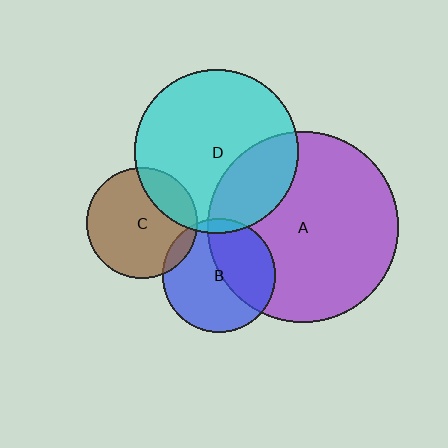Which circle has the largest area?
Circle A (purple).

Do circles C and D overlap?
Yes.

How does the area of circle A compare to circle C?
Approximately 3.0 times.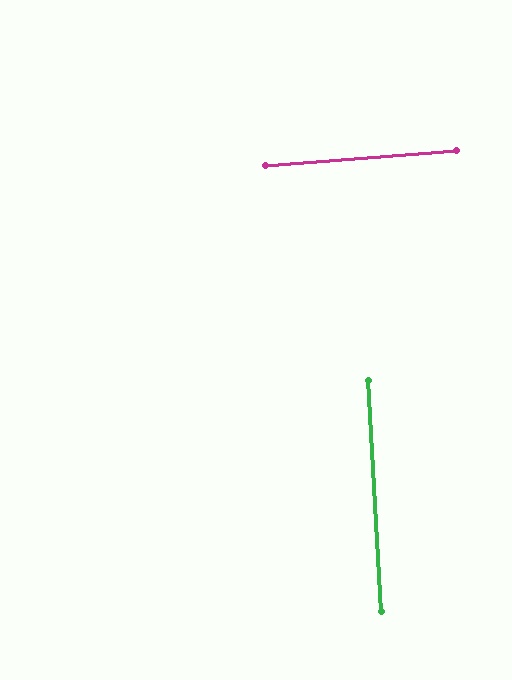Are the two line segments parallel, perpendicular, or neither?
Perpendicular — they meet at approximately 89°.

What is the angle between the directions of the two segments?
Approximately 89 degrees.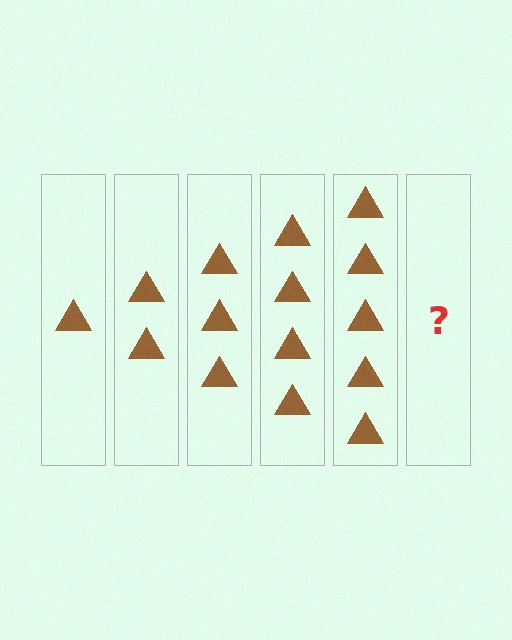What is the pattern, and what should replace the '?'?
The pattern is that each step adds one more triangle. The '?' should be 6 triangles.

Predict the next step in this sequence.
The next step is 6 triangles.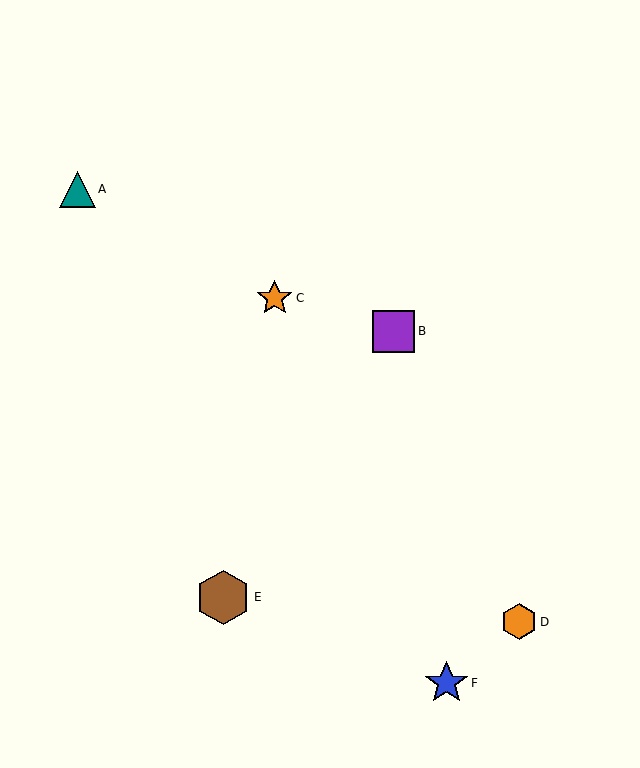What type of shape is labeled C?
Shape C is an orange star.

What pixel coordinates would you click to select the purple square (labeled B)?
Click at (394, 331) to select the purple square B.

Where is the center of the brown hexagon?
The center of the brown hexagon is at (223, 597).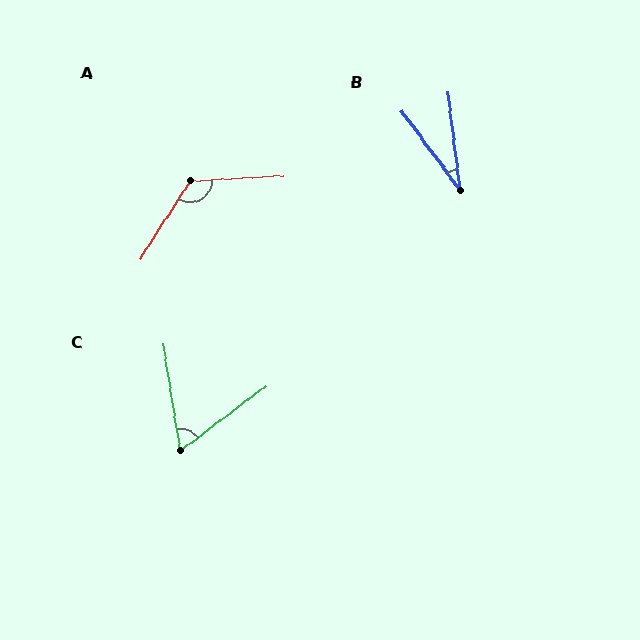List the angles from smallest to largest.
B (30°), C (62°), A (125°).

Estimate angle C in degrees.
Approximately 62 degrees.